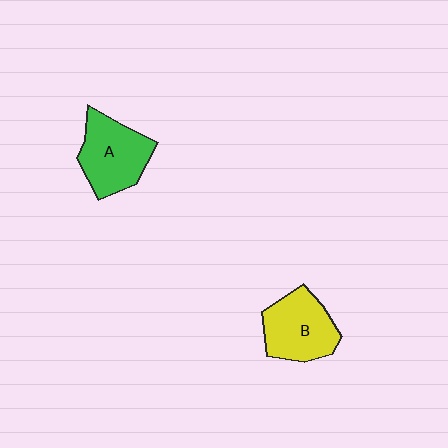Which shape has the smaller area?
Shape B (yellow).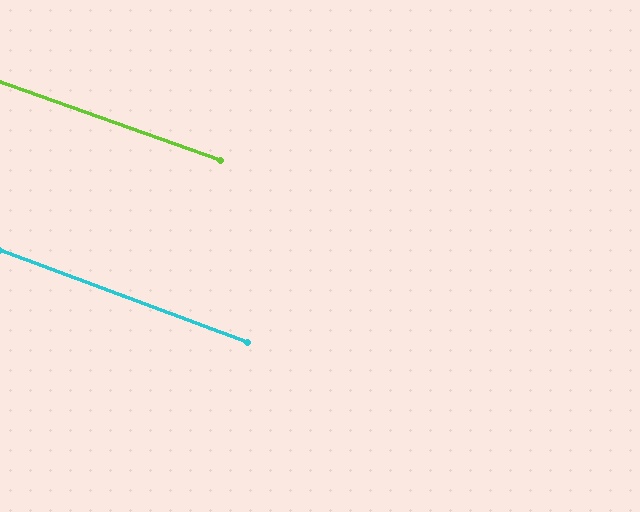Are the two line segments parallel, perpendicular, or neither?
Parallel — their directions differ by only 0.8°.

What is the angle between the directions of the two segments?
Approximately 1 degree.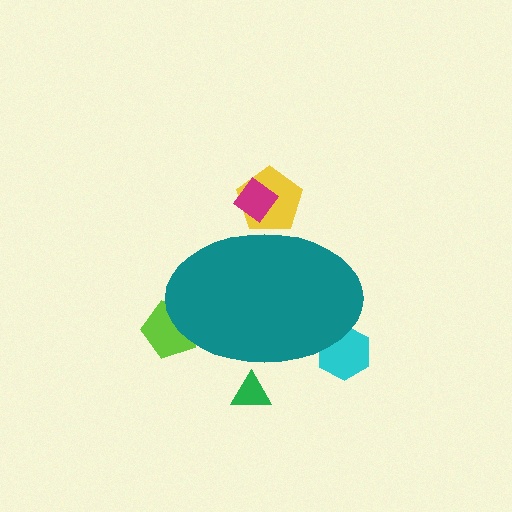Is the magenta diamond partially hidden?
Yes, the magenta diamond is partially hidden behind the teal ellipse.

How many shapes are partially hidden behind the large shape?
5 shapes are partially hidden.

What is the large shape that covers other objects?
A teal ellipse.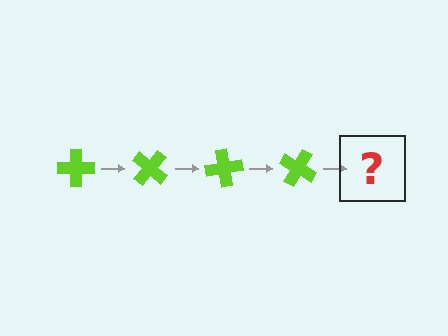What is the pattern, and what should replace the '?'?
The pattern is that the cross rotates 40 degrees each step. The '?' should be a lime cross rotated 160 degrees.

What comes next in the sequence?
The next element should be a lime cross rotated 160 degrees.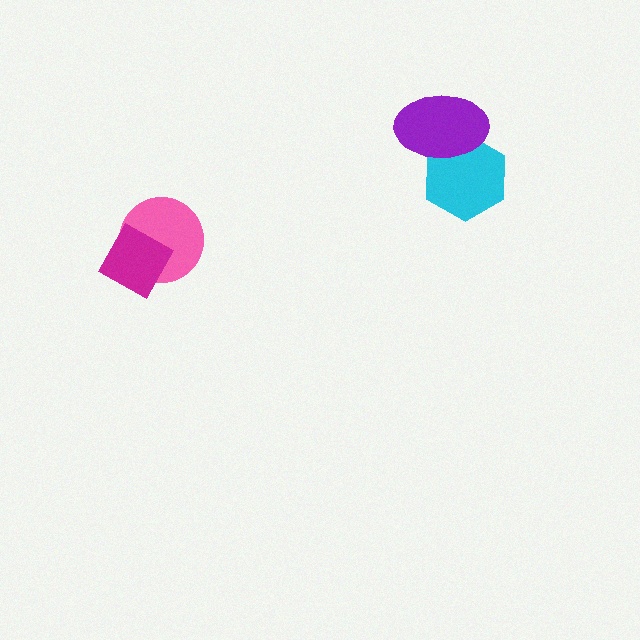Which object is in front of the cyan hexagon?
The purple ellipse is in front of the cyan hexagon.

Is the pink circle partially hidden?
Yes, it is partially covered by another shape.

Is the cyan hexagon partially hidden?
Yes, it is partially covered by another shape.